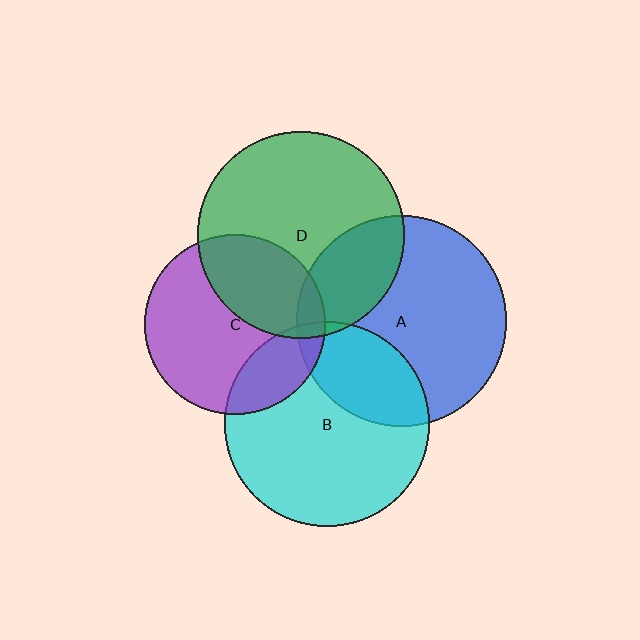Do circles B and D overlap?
Yes.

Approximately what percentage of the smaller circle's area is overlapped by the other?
Approximately 5%.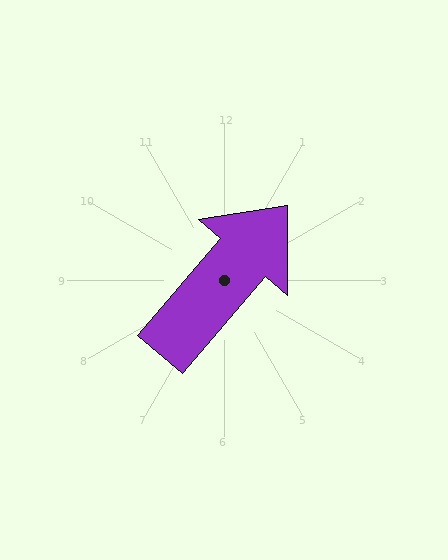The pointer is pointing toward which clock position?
Roughly 1 o'clock.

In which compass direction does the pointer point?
Northeast.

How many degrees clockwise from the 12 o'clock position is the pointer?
Approximately 41 degrees.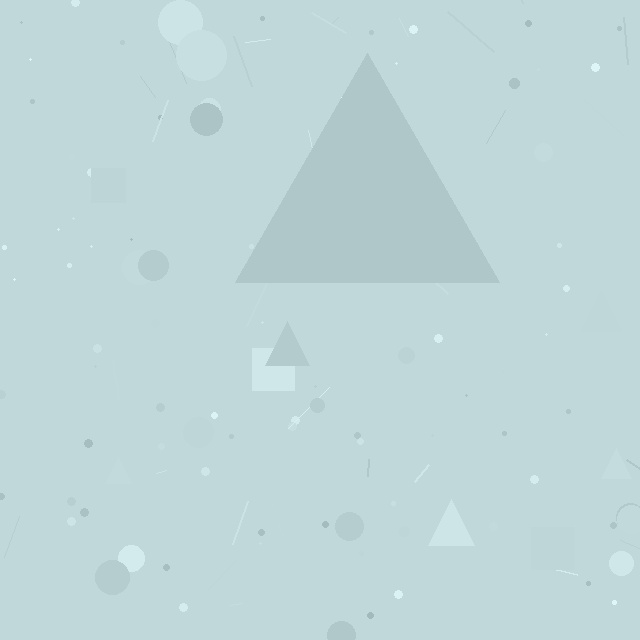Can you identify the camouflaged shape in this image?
The camouflaged shape is a triangle.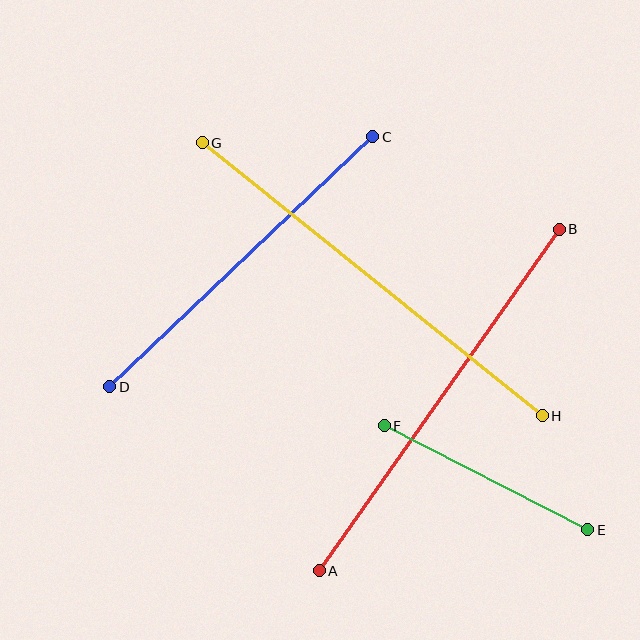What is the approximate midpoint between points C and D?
The midpoint is at approximately (241, 262) pixels.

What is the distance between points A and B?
The distance is approximately 417 pixels.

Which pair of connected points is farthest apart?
Points G and H are farthest apart.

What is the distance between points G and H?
The distance is approximately 436 pixels.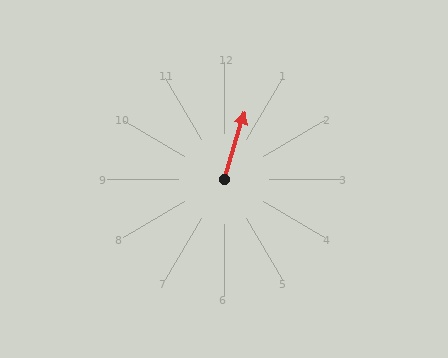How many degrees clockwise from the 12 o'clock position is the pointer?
Approximately 17 degrees.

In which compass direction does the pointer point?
North.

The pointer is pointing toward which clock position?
Roughly 1 o'clock.